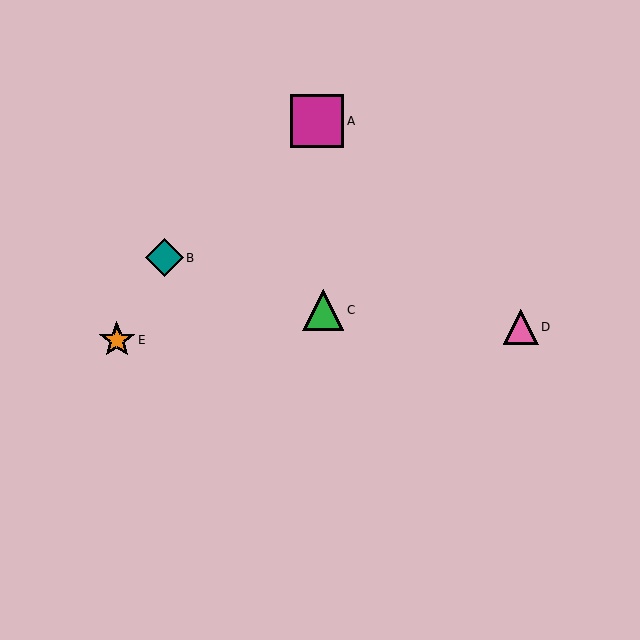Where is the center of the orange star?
The center of the orange star is at (117, 340).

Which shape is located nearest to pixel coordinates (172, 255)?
The teal diamond (labeled B) at (164, 258) is nearest to that location.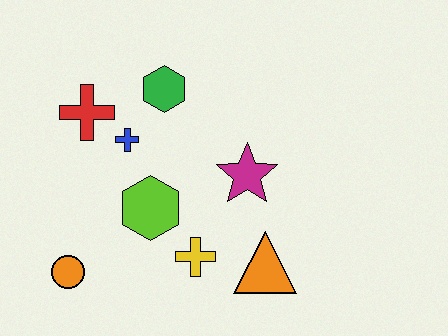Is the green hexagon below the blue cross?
No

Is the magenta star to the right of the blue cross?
Yes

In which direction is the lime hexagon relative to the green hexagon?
The lime hexagon is below the green hexagon.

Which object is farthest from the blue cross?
The orange triangle is farthest from the blue cross.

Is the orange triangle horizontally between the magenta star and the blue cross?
No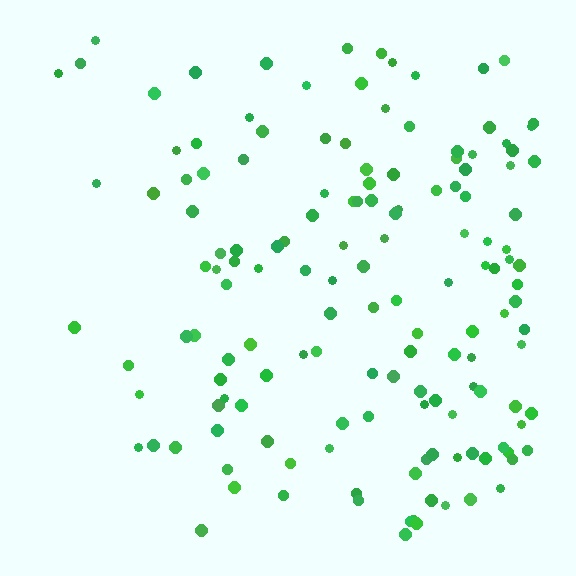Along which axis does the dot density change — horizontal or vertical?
Horizontal.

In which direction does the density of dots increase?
From left to right, with the right side densest.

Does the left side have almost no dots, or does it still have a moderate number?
Still a moderate number, just noticeably fewer than the right.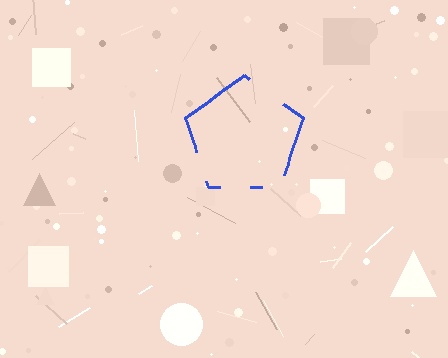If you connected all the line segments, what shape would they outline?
They would outline a pentagon.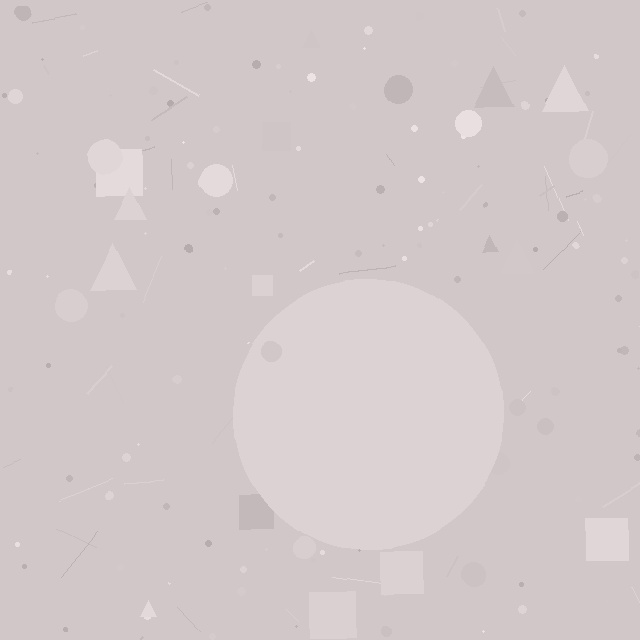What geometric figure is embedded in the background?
A circle is embedded in the background.